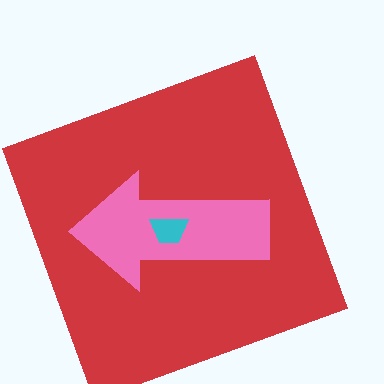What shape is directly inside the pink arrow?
The cyan trapezoid.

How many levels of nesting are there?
3.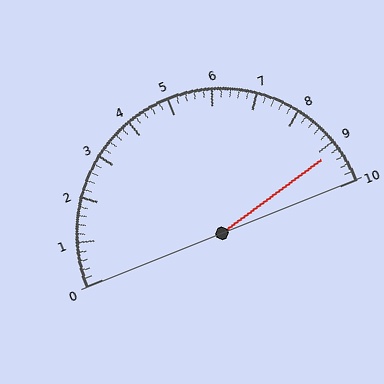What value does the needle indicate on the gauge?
The needle indicates approximately 9.2.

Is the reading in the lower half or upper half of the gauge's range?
The reading is in the upper half of the range (0 to 10).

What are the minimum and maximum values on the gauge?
The gauge ranges from 0 to 10.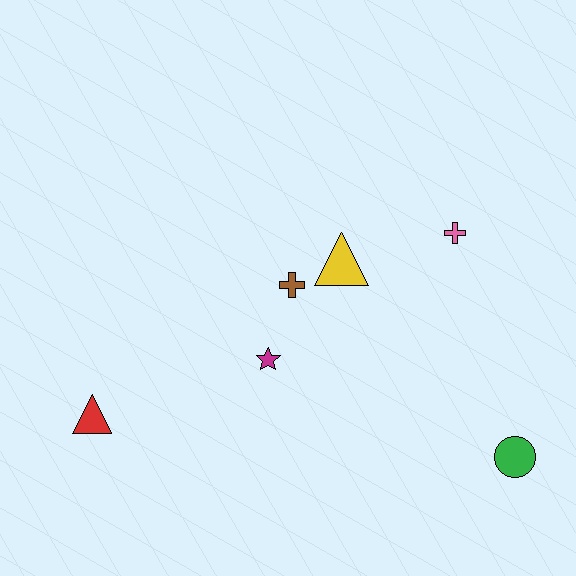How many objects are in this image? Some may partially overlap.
There are 6 objects.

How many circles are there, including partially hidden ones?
There is 1 circle.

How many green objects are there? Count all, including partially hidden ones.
There is 1 green object.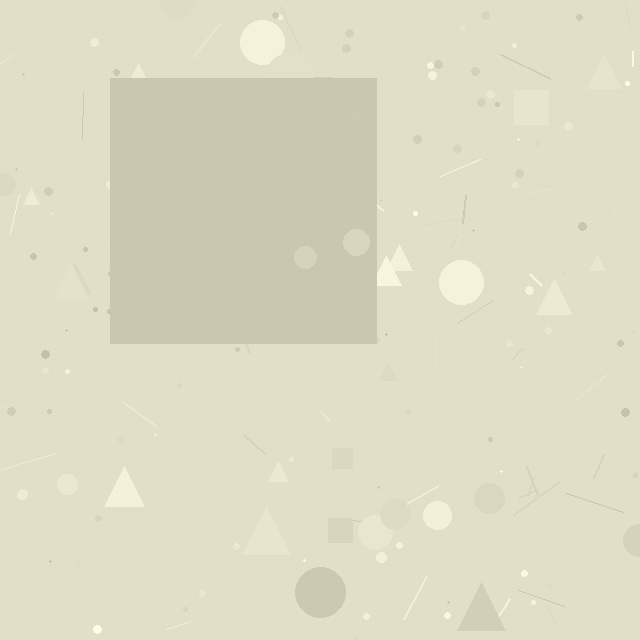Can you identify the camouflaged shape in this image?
The camouflaged shape is a square.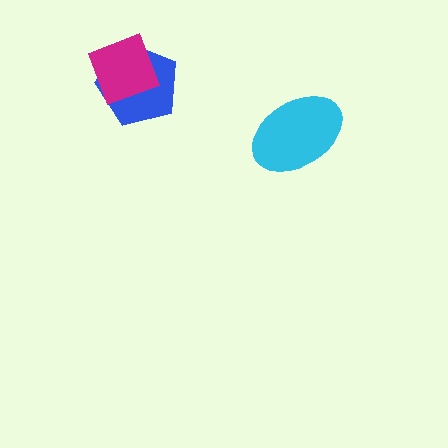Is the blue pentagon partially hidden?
Yes, it is partially covered by another shape.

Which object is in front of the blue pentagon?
The magenta square is in front of the blue pentagon.